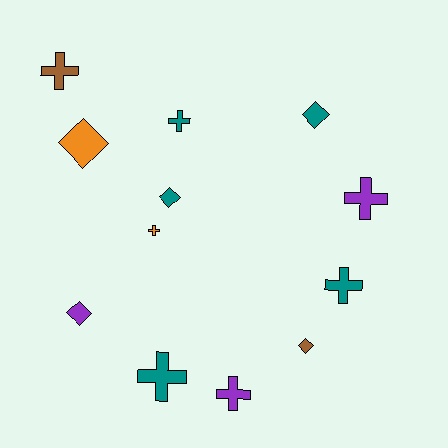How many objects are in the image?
There are 12 objects.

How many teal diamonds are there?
There are 2 teal diamonds.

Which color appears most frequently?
Teal, with 5 objects.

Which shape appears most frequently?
Cross, with 7 objects.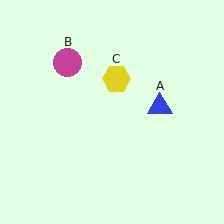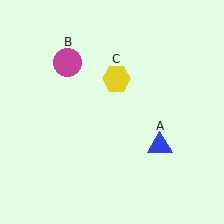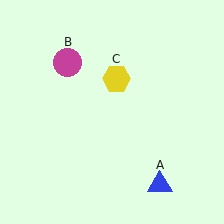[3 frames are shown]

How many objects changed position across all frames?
1 object changed position: blue triangle (object A).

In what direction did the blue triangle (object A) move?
The blue triangle (object A) moved down.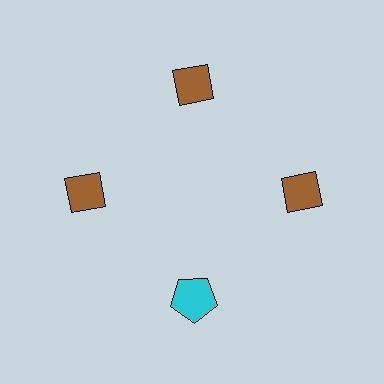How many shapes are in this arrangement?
There are 4 shapes arranged in a ring pattern.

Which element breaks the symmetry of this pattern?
The cyan pentagon at roughly the 6 o'clock position breaks the symmetry. All other shapes are brown diamonds.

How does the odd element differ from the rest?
It differs in both color (cyan instead of brown) and shape (pentagon instead of diamond).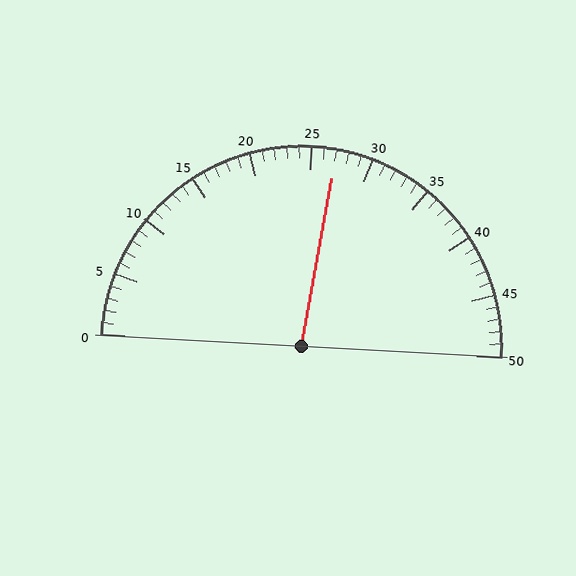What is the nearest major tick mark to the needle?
The nearest major tick mark is 25.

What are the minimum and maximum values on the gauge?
The gauge ranges from 0 to 50.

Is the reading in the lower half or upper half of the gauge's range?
The reading is in the upper half of the range (0 to 50).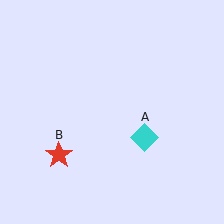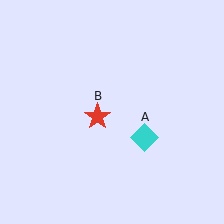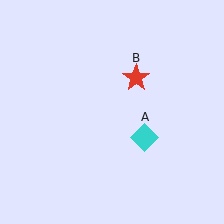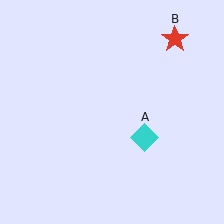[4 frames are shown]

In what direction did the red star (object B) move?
The red star (object B) moved up and to the right.